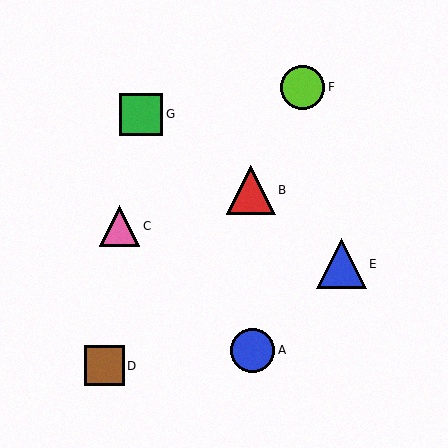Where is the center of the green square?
The center of the green square is at (141, 114).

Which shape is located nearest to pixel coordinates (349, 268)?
The blue triangle (labeled E) at (342, 264) is nearest to that location.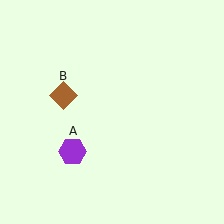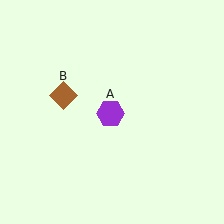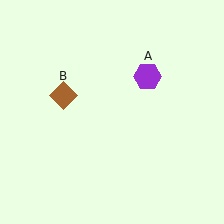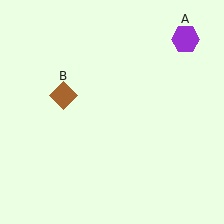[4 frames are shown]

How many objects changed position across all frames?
1 object changed position: purple hexagon (object A).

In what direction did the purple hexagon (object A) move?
The purple hexagon (object A) moved up and to the right.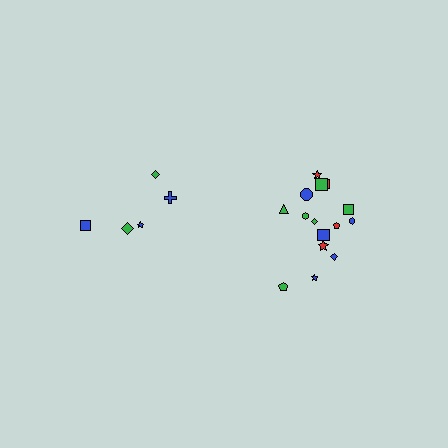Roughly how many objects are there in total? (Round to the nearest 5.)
Roughly 20 objects in total.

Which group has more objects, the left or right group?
The right group.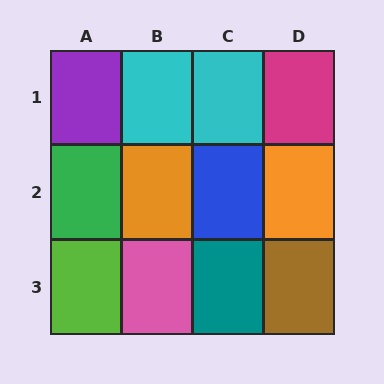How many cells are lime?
1 cell is lime.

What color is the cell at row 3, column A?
Lime.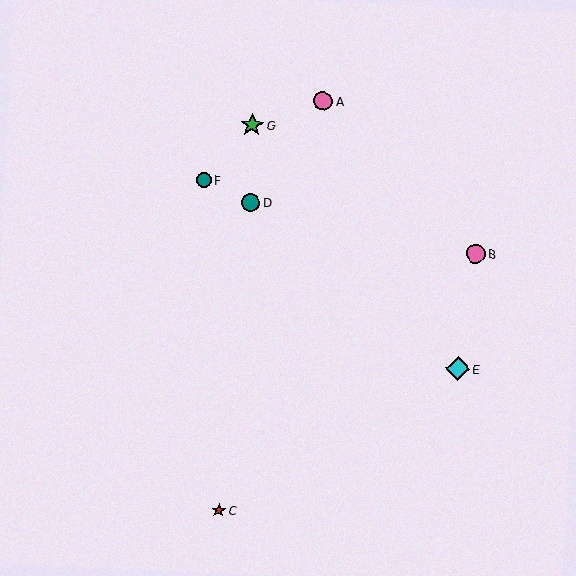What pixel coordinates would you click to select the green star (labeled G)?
Click at (252, 125) to select the green star G.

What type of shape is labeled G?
Shape G is a green star.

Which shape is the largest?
The cyan diamond (labeled E) is the largest.